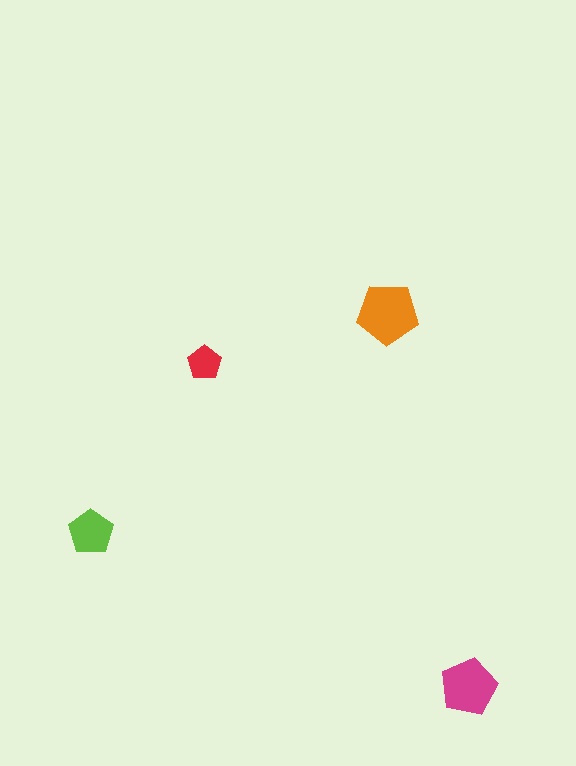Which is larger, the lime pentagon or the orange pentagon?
The orange one.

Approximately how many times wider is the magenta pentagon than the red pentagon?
About 1.5 times wider.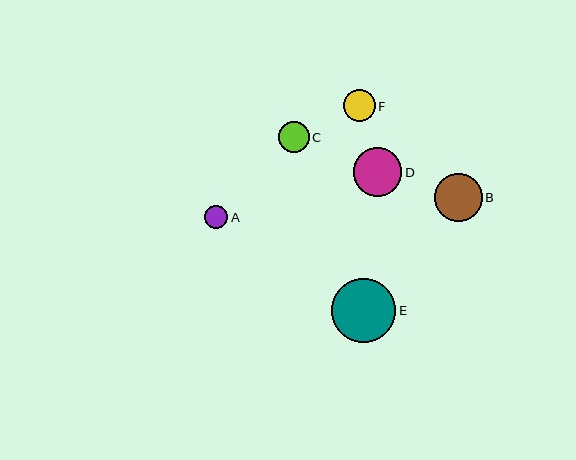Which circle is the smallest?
Circle A is the smallest with a size of approximately 23 pixels.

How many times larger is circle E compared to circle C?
Circle E is approximately 2.1 times the size of circle C.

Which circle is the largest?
Circle E is the largest with a size of approximately 64 pixels.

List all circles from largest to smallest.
From largest to smallest: E, D, B, F, C, A.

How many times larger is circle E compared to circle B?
Circle E is approximately 1.3 times the size of circle B.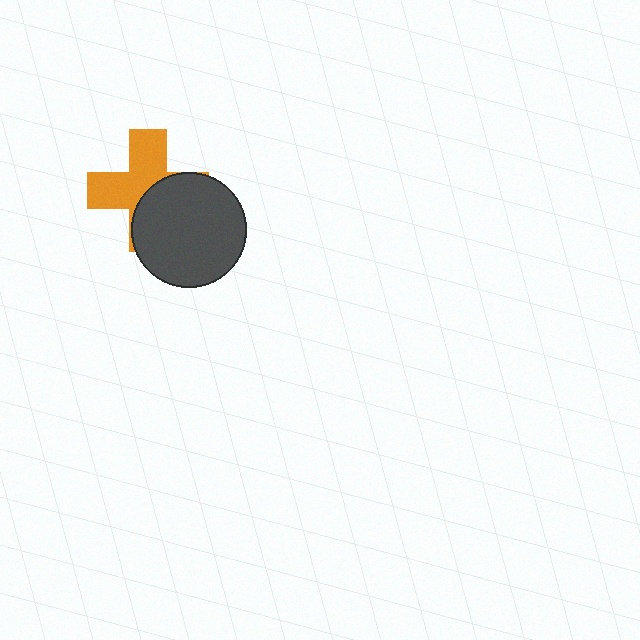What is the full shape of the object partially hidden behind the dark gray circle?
The partially hidden object is an orange cross.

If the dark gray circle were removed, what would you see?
You would see the complete orange cross.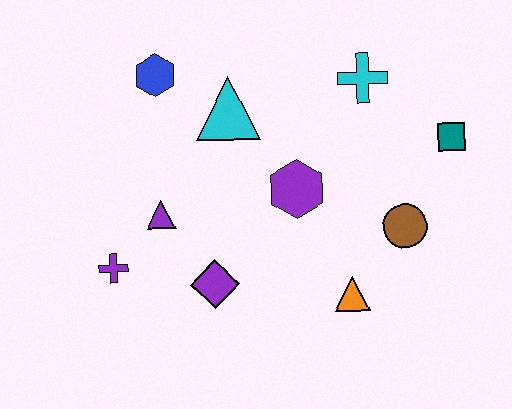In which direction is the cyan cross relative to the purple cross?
The cyan cross is to the right of the purple cross.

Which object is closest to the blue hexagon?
The cyan triangle is closest to the blue hexagon.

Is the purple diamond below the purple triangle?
Yes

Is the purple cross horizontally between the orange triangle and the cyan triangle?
No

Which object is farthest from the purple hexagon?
The purple cross is farthest from the purple hexagon.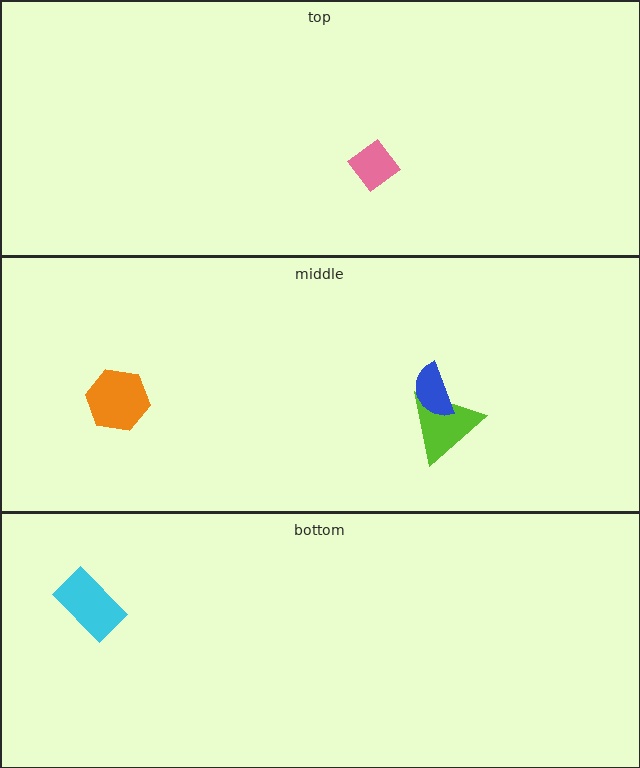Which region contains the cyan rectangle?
The bottom region.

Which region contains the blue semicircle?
The middle region.